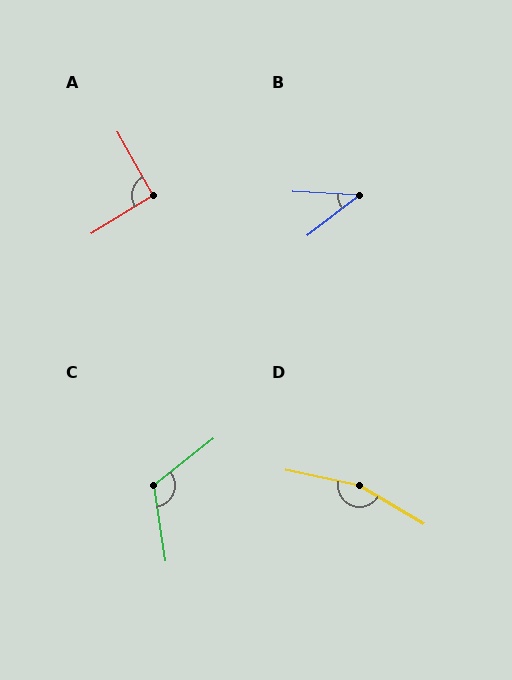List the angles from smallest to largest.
B (41°), A (93°), C (120°), D (161°).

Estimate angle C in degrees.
Approximately 120 degrees.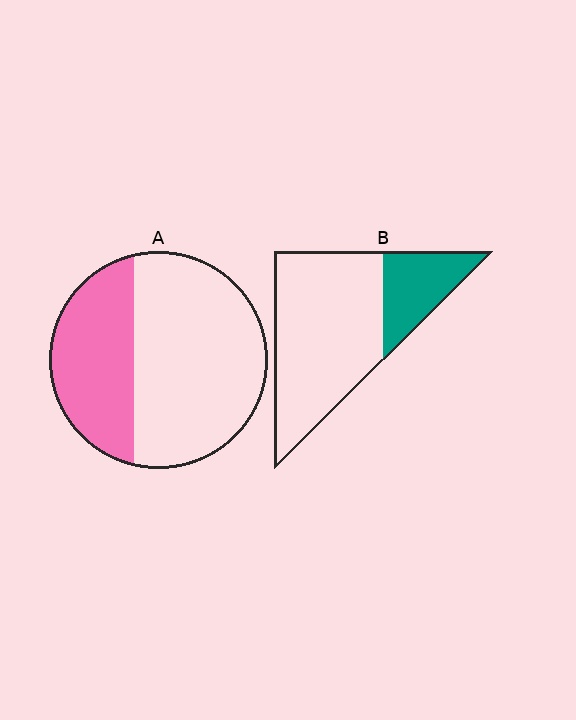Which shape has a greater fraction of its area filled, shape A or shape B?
Shape A.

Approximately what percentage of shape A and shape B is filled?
A is approximately 35% and B is approximately 25%.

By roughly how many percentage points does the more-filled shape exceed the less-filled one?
By roughly 10 percentage points (A over B).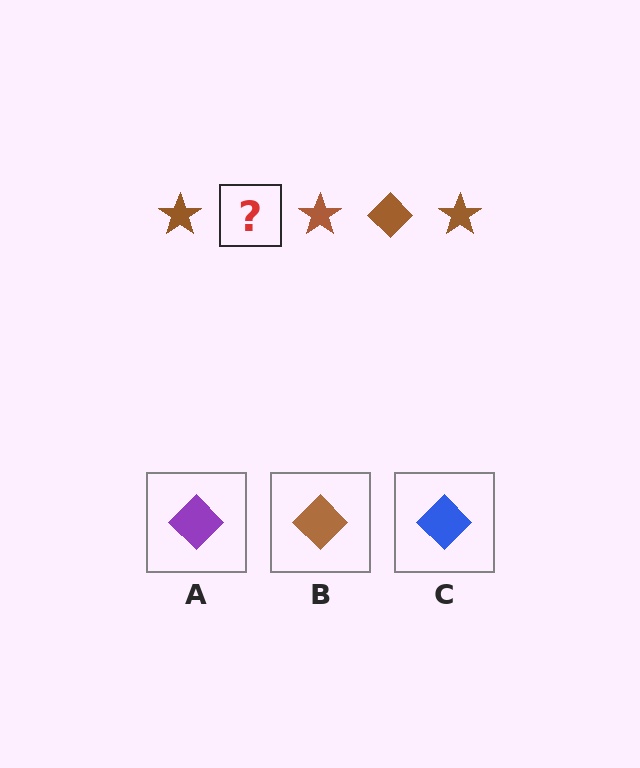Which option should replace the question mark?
Option B.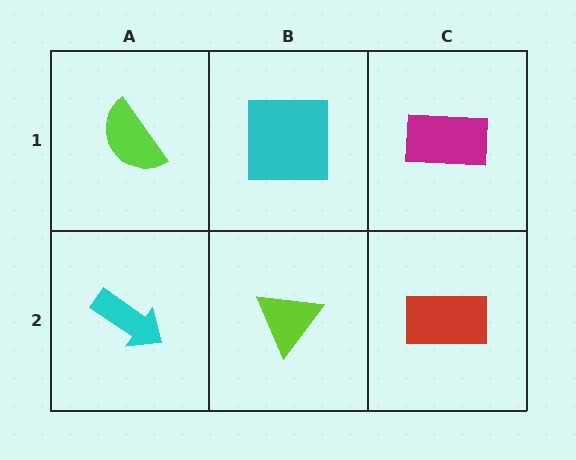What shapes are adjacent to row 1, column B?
A lime triangle (row 2, column B), a lime semicircle (row 1, column A), a magenta rectangle (row 1, column C).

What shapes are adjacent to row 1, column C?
A red rectangle (row 2, column C), a cyan square (row 1, column B).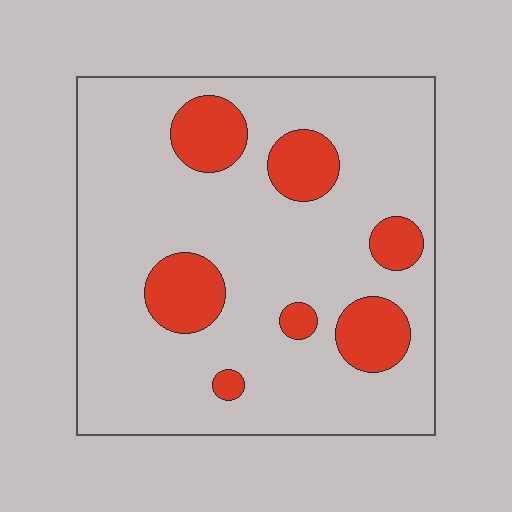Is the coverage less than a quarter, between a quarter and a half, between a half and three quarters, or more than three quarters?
Less than a quarter.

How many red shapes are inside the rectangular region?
7.